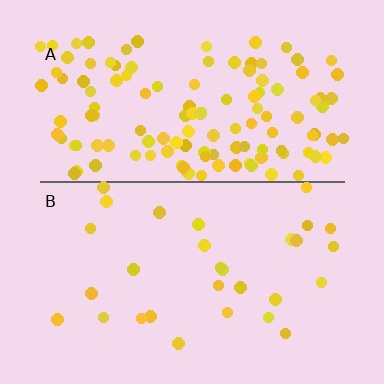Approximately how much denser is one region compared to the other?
Approximately 4.2× — region A over region B.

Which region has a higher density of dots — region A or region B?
A (the top).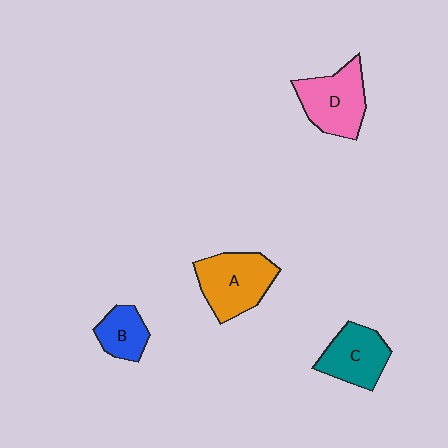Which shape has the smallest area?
Shape B (blue).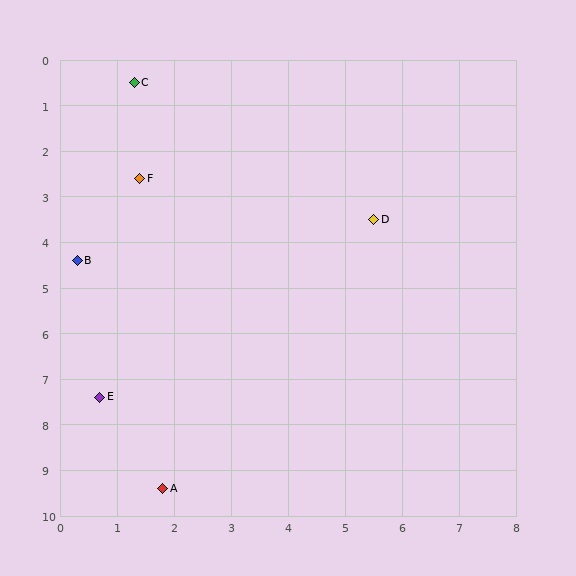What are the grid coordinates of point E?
Point E is at approximately (0.7, 7.4).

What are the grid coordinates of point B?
Point B is at approximately (0.3, 4.4).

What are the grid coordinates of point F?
Point F is at approximately (1.4, 2.6).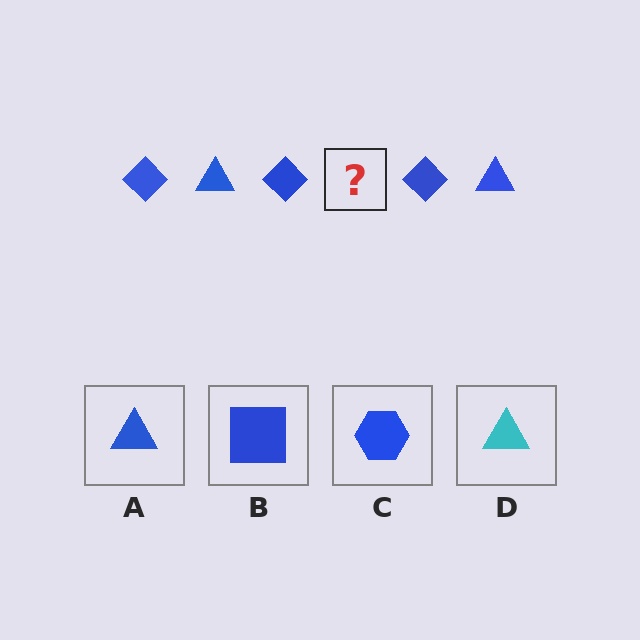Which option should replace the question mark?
Option A.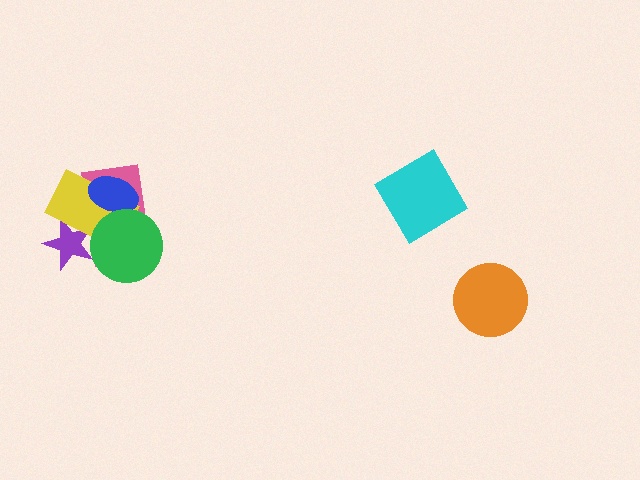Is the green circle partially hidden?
No, no other shape covers it.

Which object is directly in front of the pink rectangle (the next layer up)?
The yellow rectangle is directly in front of the pink rectangle.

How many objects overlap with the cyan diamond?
0 objects overlap with the cyan diamond.